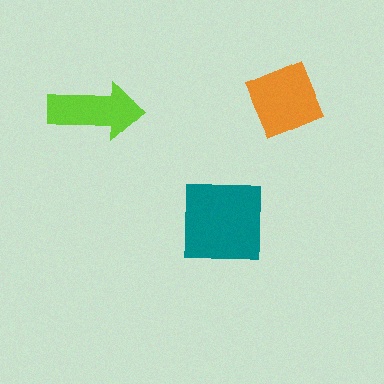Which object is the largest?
The teal square.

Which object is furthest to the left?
The lime arrow is leftmost.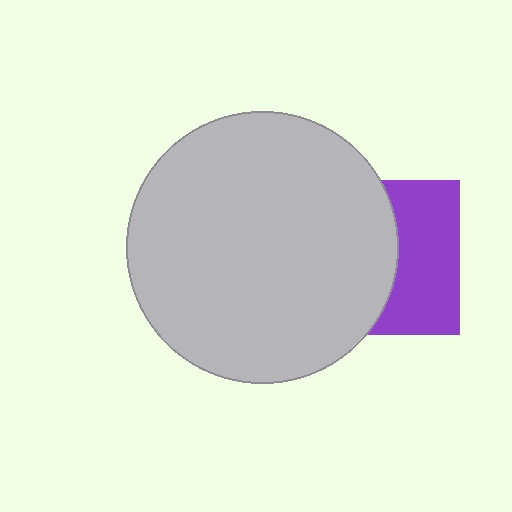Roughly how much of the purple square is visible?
A small part of it is visible (roughly 45%).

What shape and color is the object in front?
The object in front is a light gray circle.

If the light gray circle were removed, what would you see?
You would see the complete purple square.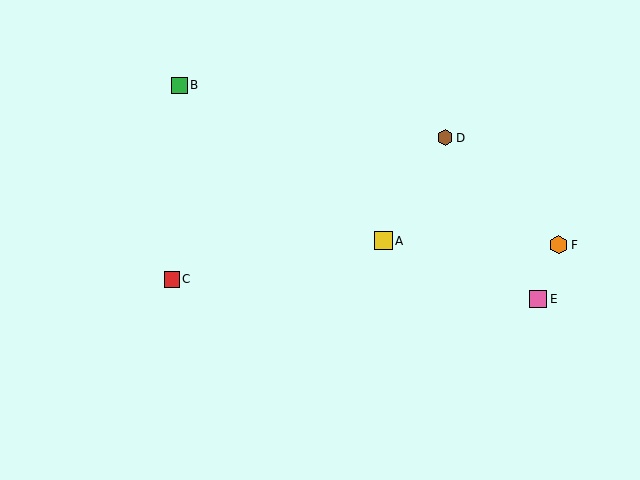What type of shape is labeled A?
Shape A is a yellow square.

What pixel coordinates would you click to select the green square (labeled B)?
Click at (180, 85) to select the green square B.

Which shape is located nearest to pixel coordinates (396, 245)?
The yellow square (labeled A) at (383, 241) is nearest to that location.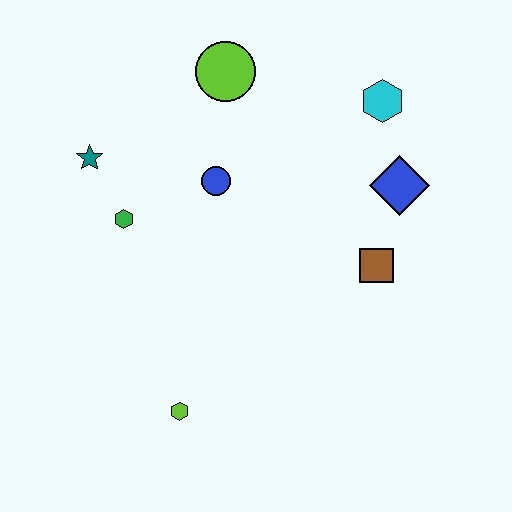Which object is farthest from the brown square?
The teal star is farthest from the brown square.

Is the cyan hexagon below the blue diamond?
No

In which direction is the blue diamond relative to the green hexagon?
The blue diamond is to the right of the green hexagon.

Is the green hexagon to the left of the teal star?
No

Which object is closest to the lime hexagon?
The green hexagon is closest to the lime hexagon.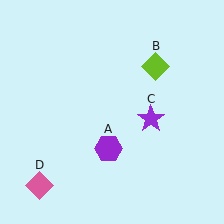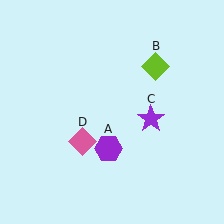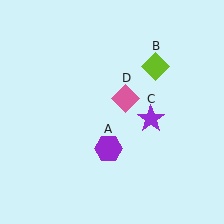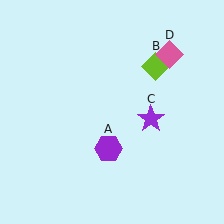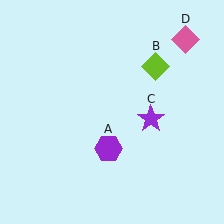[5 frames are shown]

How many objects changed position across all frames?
1 object changed position: pink diamond (object D).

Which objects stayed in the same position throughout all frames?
Purple hexagon (object A) and lime diamond (object B) and purple star (object C) remained stationary.